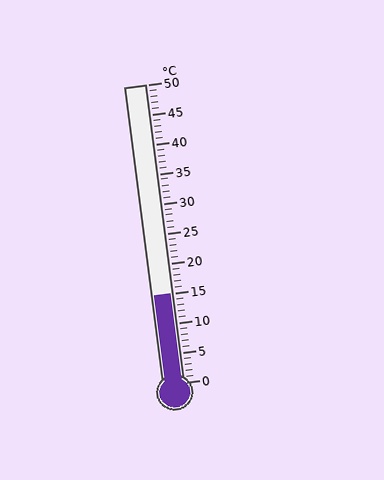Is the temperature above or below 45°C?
The temperature is below 45°C.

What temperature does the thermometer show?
The thermometer shows approximately 15°C.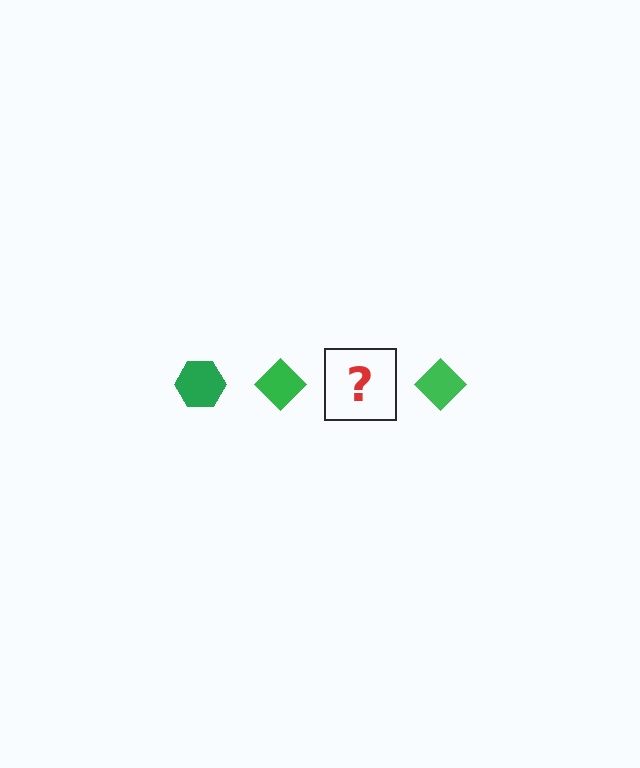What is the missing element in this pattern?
The missing element is a green hexagon.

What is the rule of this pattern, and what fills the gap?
The rule is that the pattern cycles through hexagon, diamond shapes in green. The gap should be filled with a green hexagon.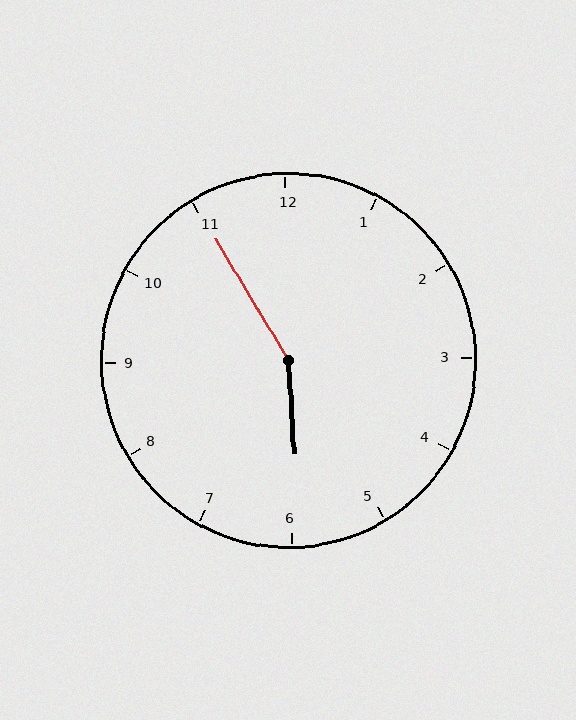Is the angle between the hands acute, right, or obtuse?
It is obtuse.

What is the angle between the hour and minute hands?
Approximately 152 degrees.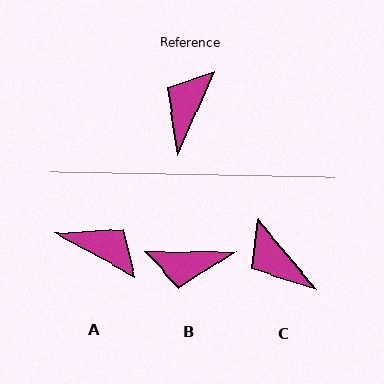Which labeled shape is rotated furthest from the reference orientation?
B, about 114 degrees away.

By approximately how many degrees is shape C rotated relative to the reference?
Approximately 64 degrees counter-clockwise.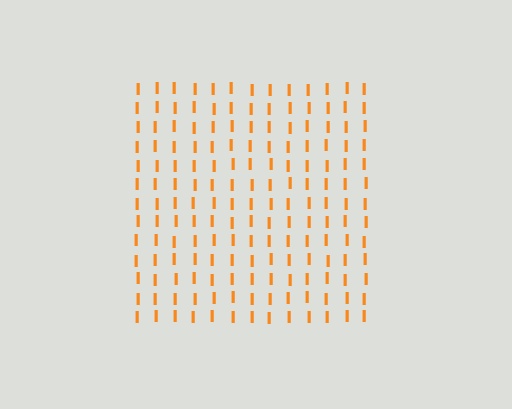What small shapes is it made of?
It is made of small letter I's.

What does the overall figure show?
The overall figure shows a square.